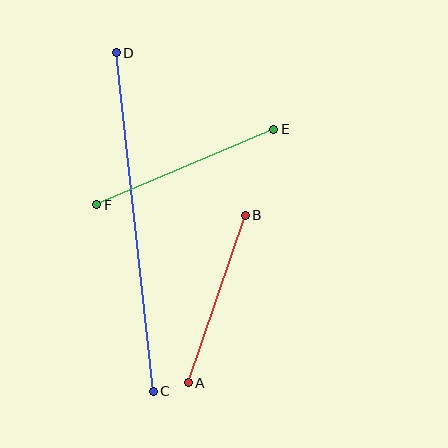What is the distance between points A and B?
The distance is approximately 177 pixels.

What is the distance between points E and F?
The distance is approximately 193 pixels.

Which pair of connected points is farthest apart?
Points C and D are farthest apart.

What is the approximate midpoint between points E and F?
The midpoint is at approximately (185, 167) pixels.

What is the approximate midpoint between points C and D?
The midpoint is at approximately (135, 222) pixels.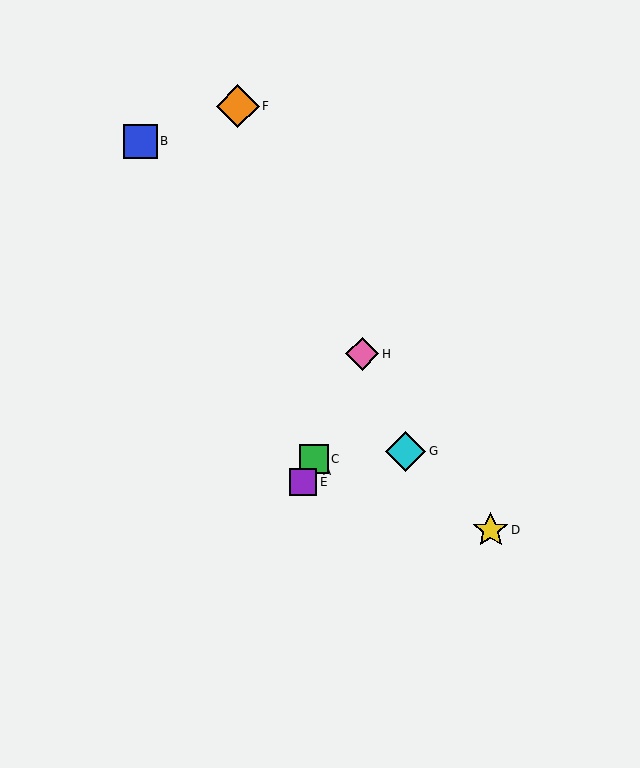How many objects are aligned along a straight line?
4 objects (A, C, E, H) are aligned along a straight line.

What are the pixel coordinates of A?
Object A is at (308, 471).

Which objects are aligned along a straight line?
Objects A, C, E, H are aligned along a straight line.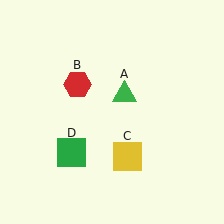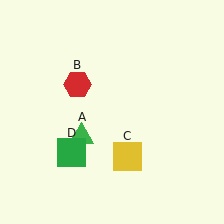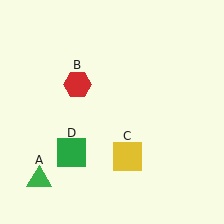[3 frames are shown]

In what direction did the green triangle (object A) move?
The green triangle (object A) moved down and to the left.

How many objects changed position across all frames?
1 object changed position: green triangle (object A).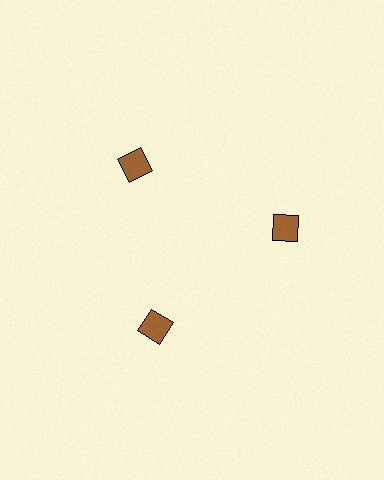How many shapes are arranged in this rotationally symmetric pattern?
There are 3 shapes, arranged in 3 groups of 1.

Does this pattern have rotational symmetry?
Yes, this pattern has 3-fold rotational symmetry. It looks the same after rotating 120 degrees around the center.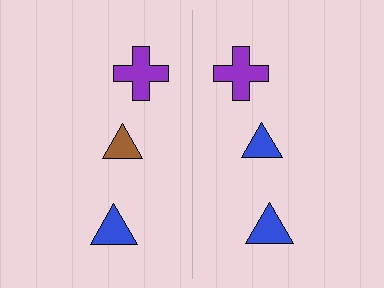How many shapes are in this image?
There are 6 shapes in this image.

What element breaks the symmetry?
The blue triangle on the right side breaks the symmetry — its mirror counterpart is brown.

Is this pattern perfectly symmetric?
No, the pattern is not perfectly symmetric. The blue triangle on the right side breaks the symmetry — its mirror counterpart is brown.